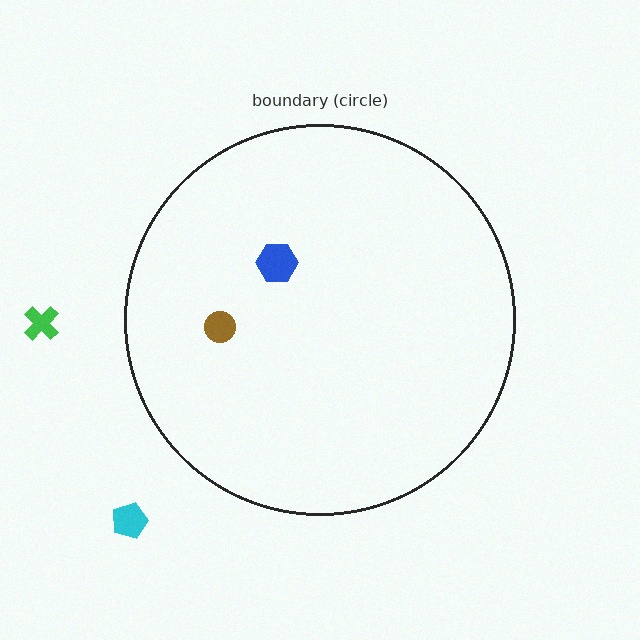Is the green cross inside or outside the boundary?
Outside.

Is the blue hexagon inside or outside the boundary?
Inside.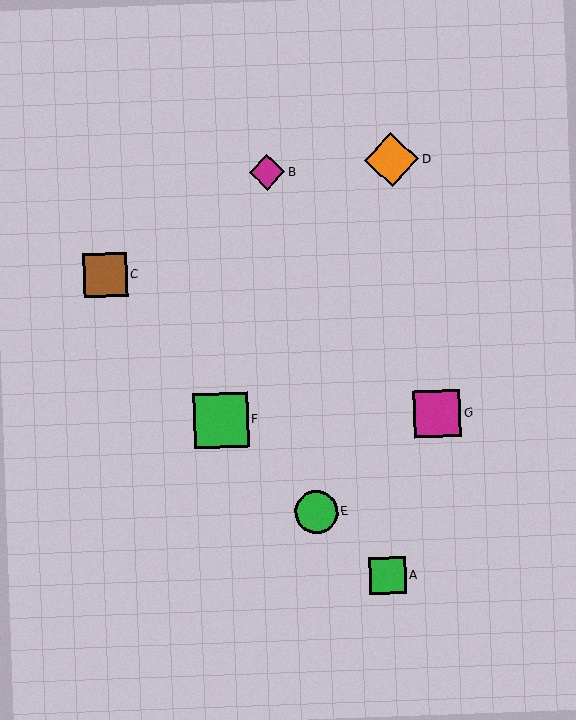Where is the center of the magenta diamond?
The center of the magenta diamond is at (267, 172).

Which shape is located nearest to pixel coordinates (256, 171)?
The magenta diamond (labeled B) at (267, 172) is nearest to that location.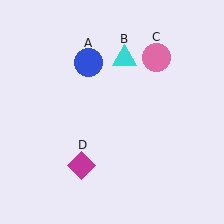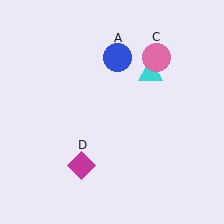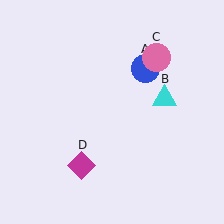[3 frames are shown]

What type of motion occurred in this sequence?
The blue circle (object A), cyan triangle (object B) rotated clockwise around the center of the scene.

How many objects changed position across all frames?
2 objects changed position: blue circle (object A), cyan triangle (object B).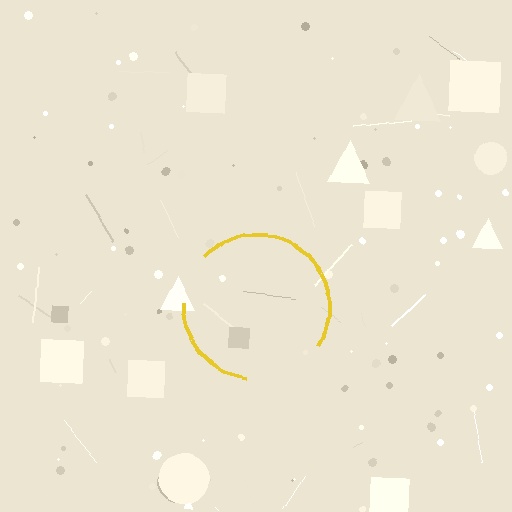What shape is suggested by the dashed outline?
The dashed outline suggests a circle.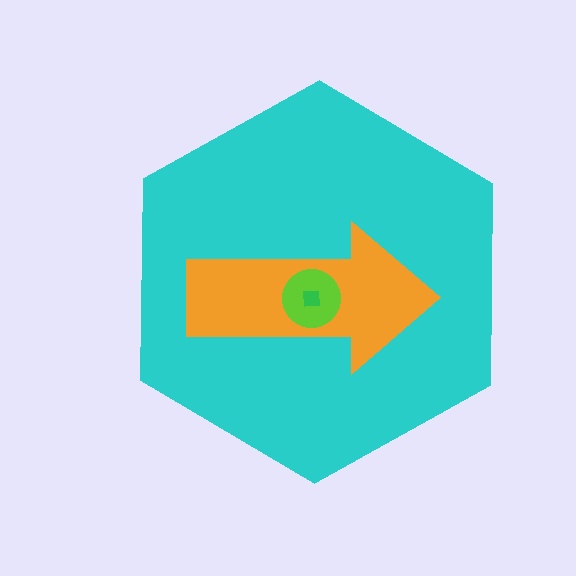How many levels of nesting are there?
4.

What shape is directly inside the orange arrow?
The lime circle.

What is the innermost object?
The green square.